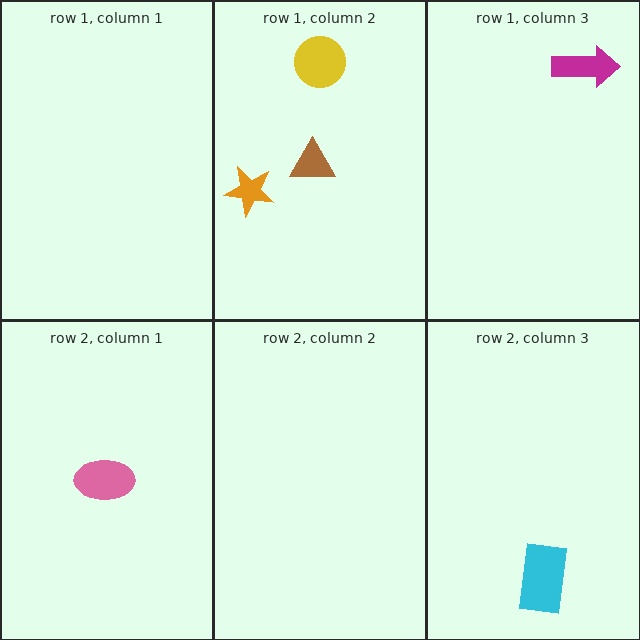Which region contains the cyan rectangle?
The row 2, column 3 region.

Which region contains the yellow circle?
The row 1, column 2 region.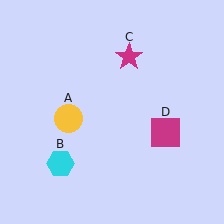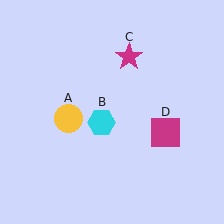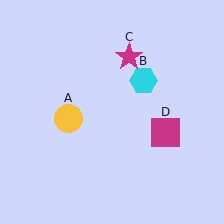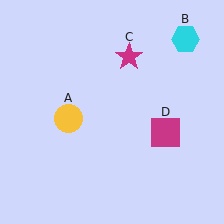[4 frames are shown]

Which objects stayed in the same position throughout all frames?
Yellow circle (object A) and magenta star (object C) and magenta square (object D) remained stationary.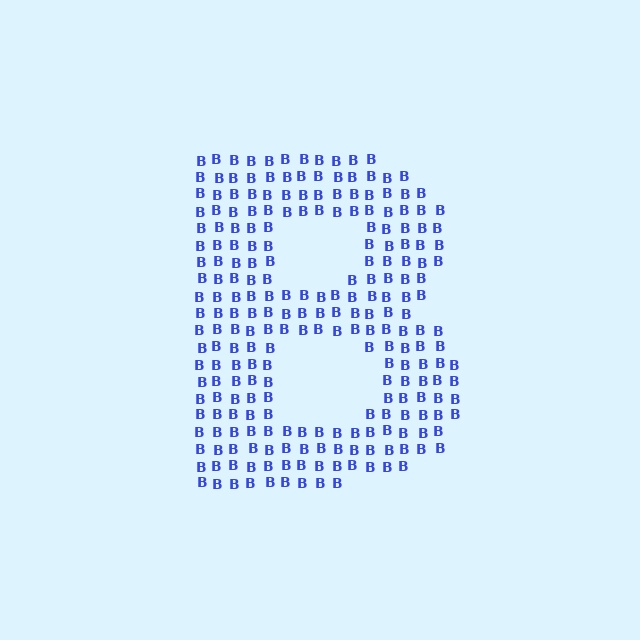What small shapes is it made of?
It is made of small letter B's.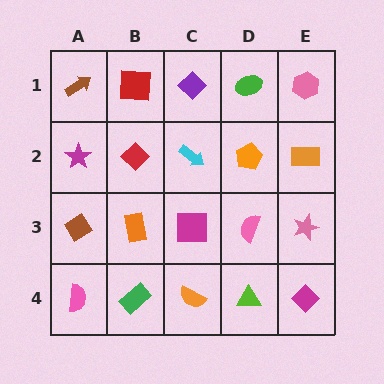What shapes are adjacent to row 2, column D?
A green ellipse (row 1, column D), a pink semicircle (row 3, column D), a cyan arrow (row 2, column C), an orange rectangle (row 2, column E).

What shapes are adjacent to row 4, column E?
A pink star (row 3, column E), a lime triangle (row 4, column D).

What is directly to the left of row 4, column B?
A pink semicircle.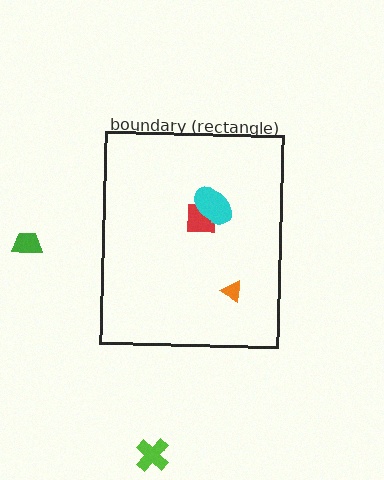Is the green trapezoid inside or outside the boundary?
Outside.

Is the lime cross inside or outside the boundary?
Outside.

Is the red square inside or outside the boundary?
Inside.